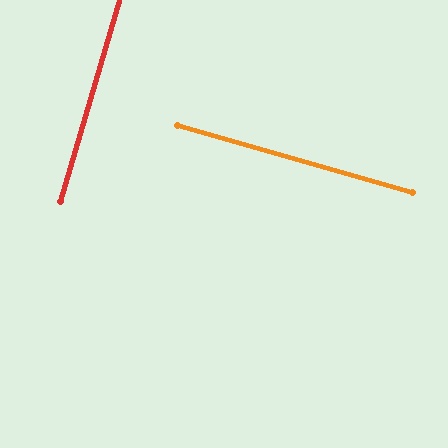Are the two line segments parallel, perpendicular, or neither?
Perpendicular — they meet at approximately 90°.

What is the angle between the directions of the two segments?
Approximately 90 degrees.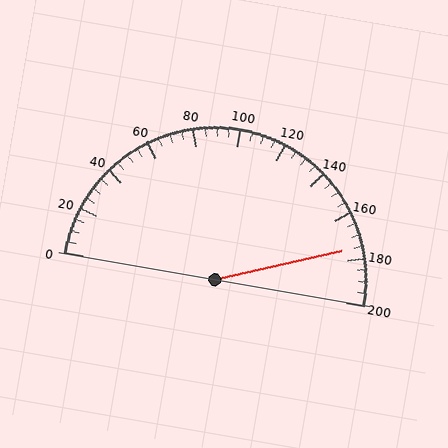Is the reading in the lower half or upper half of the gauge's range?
The reading is in the upper half of the range (0 to 200).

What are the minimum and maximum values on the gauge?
The gauge ranges from 0 to 200.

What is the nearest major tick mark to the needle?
The nearest major tick mark is 180.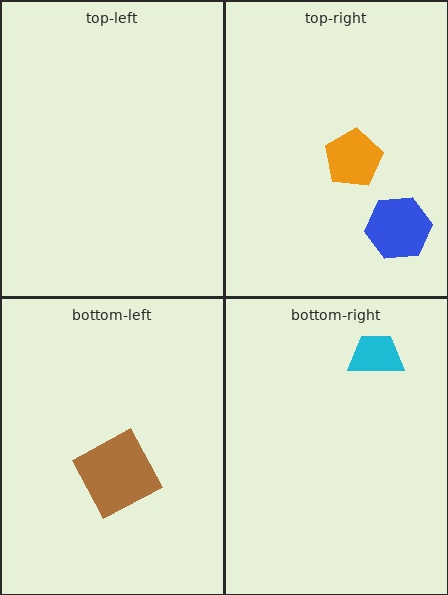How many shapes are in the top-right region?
2.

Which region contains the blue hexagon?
The top-right region.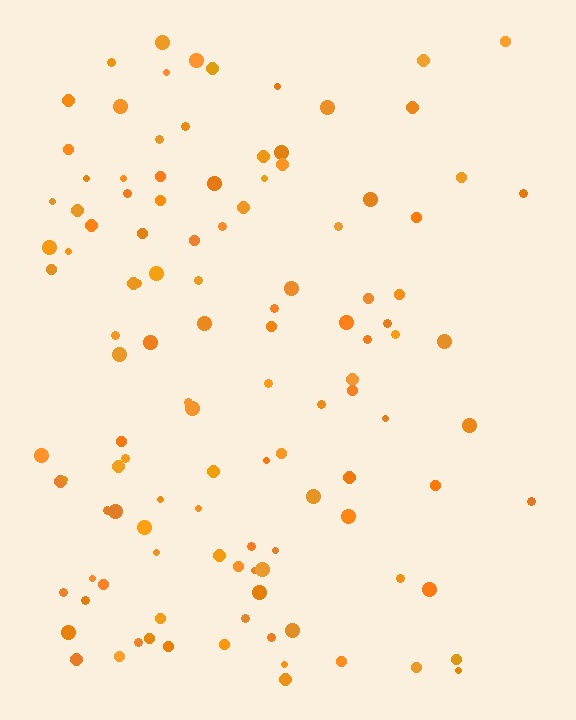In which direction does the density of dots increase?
From right to left, with the left side densest.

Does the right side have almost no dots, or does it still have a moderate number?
Still a moderate number, just noticeably fewer than the left.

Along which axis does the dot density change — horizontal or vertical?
Horizontal.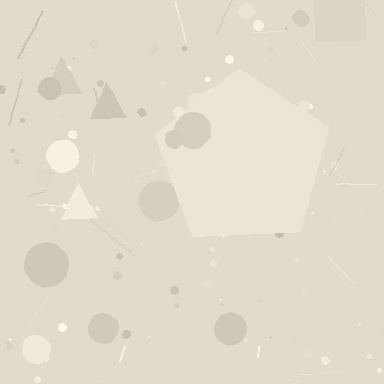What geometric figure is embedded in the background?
A pentagon is embedded in the background.